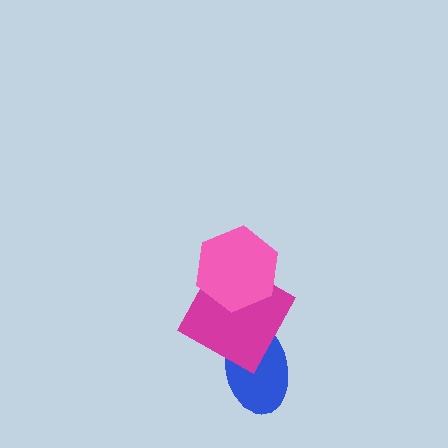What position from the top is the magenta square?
The magenta square is 2nd from the top.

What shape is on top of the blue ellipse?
The magenta square is on top of the blue ellipse.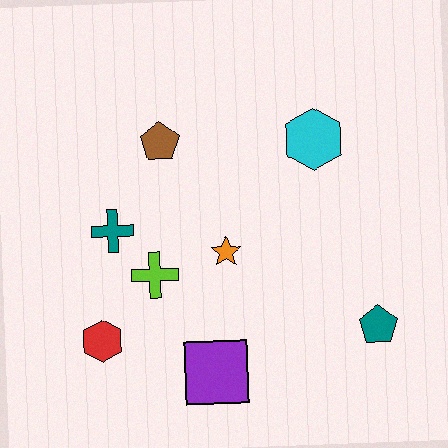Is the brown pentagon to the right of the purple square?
No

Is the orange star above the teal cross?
No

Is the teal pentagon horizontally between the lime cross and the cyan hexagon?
No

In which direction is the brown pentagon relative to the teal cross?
The brown pentagon is above the teal cross.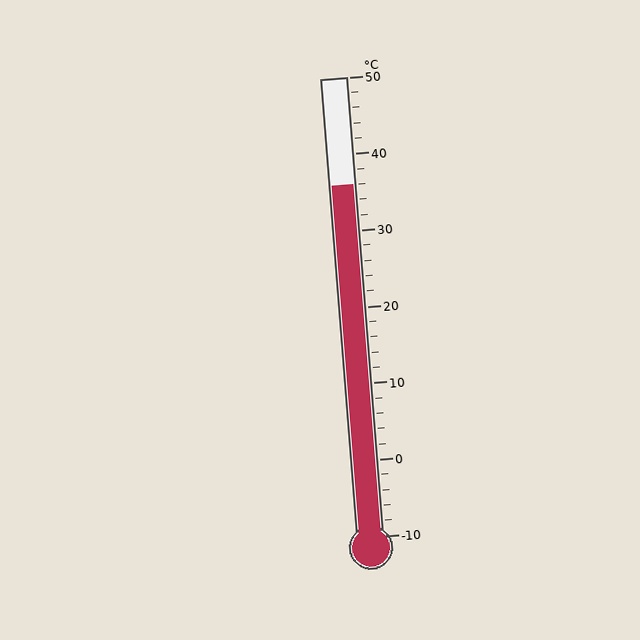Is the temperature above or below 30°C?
The temperature is above 30°C.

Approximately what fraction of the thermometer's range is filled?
The thermometer is filled to approximately 75% of its range.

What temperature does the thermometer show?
The thermometer shows approximately 36°C.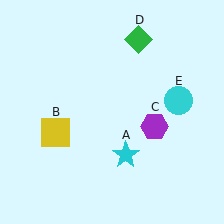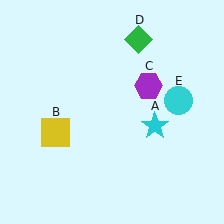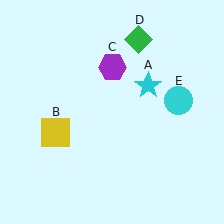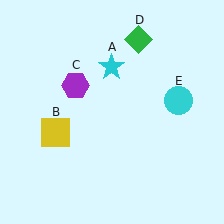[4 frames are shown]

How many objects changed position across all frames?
2 objects changed position: cyan star (object A), purple hexagon (object C).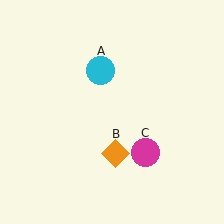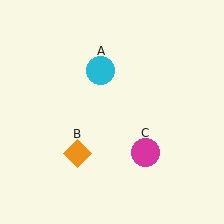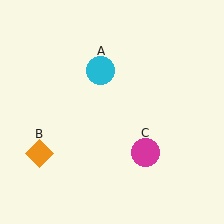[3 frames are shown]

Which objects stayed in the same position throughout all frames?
Cyan circle (object A) and magenta circle (object C) remained stationary.